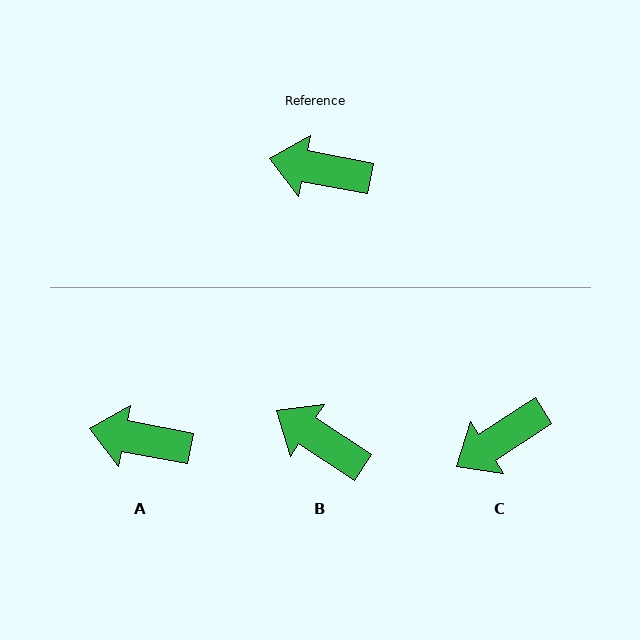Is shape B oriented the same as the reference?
No, it is off by about 22 degrees.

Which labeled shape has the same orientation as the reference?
A.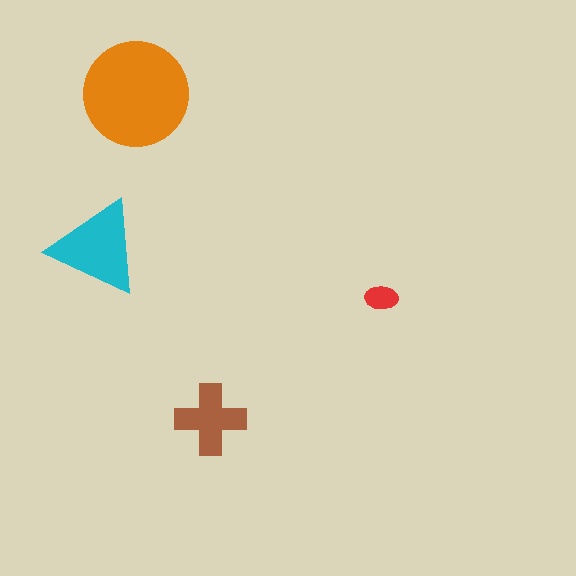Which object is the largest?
The orange circle.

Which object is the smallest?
The red ellipse.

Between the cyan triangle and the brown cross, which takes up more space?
The cyan triangle.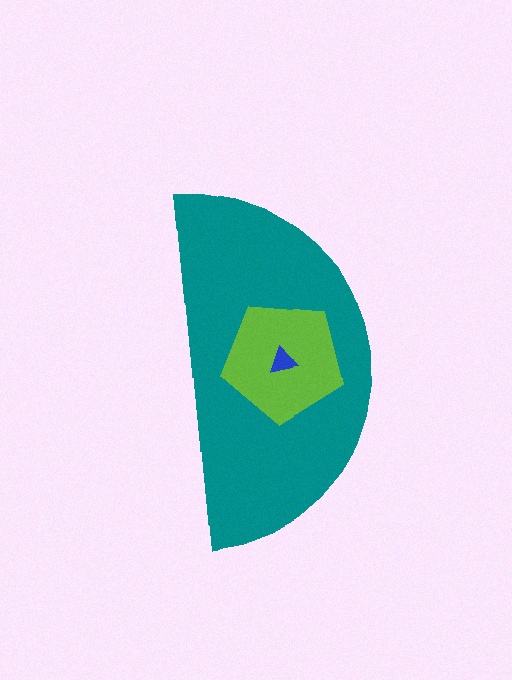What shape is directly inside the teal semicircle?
The lime pentagon.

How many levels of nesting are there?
3.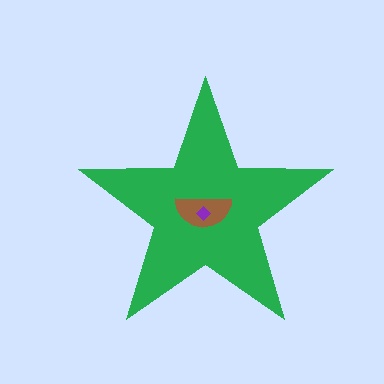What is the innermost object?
The purple diamond.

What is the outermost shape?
The green star.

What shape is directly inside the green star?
The brown semicircle.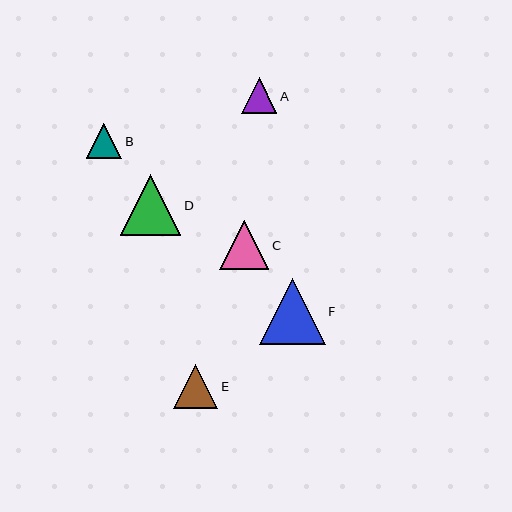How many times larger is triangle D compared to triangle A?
Triangle D is approximately 1.7 times the size of triangle A.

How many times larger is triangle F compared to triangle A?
Triangle F is approximately 1.8 times the size of triangle A.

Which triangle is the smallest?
Triangle B is the smallest with a size of approximately 35 pixels.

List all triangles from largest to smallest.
From largest to smallest: F, D, C, E, A, B.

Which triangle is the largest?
Triangle F is the largest with a size of approximately 66 pixels.